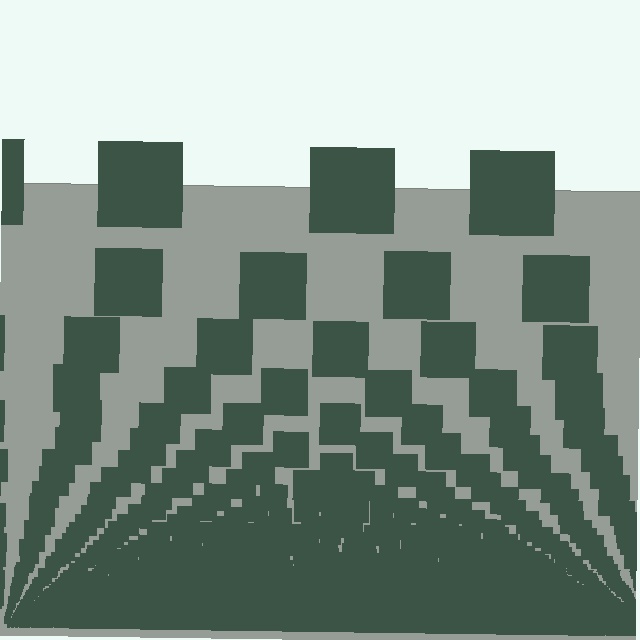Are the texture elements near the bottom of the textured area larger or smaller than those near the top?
Smaller. The gradient is inverted — elements near the bottom are smaller and denser.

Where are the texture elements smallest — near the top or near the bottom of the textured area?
Near the bottom.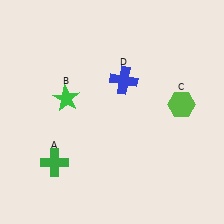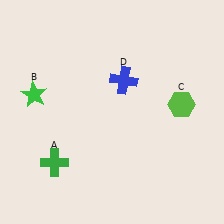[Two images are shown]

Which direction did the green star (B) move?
The green star (B) moved left.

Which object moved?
The green star (B) moved left.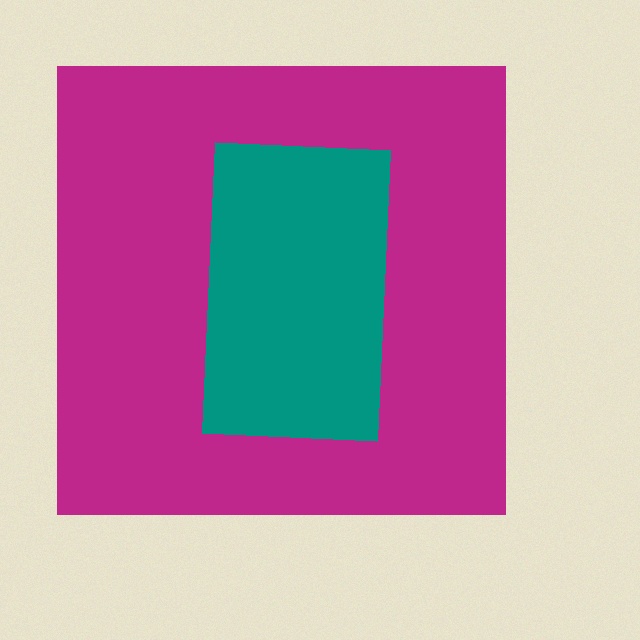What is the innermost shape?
The teal rectangle.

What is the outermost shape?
The magenta square.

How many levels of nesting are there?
2.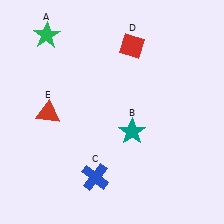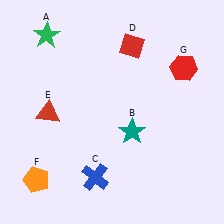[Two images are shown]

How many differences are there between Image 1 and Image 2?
There are 2 differences between the two images.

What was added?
An orange pentagon (F), a red hexagon (G) were added in Image 2.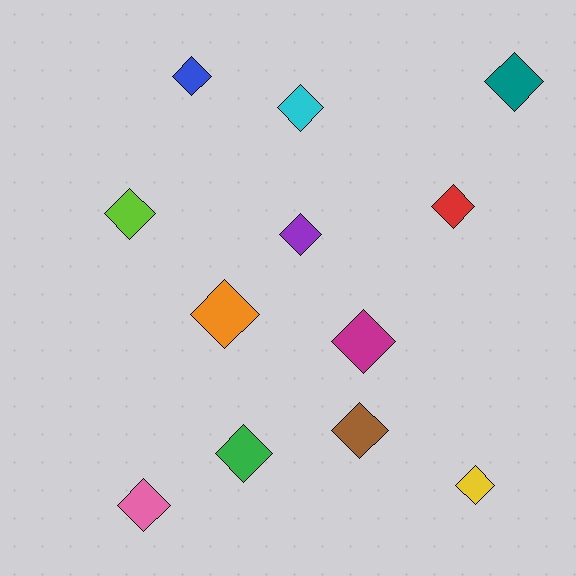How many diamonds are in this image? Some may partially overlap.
There are 12 diamonds.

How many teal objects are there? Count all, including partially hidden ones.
There is 1 teal object.